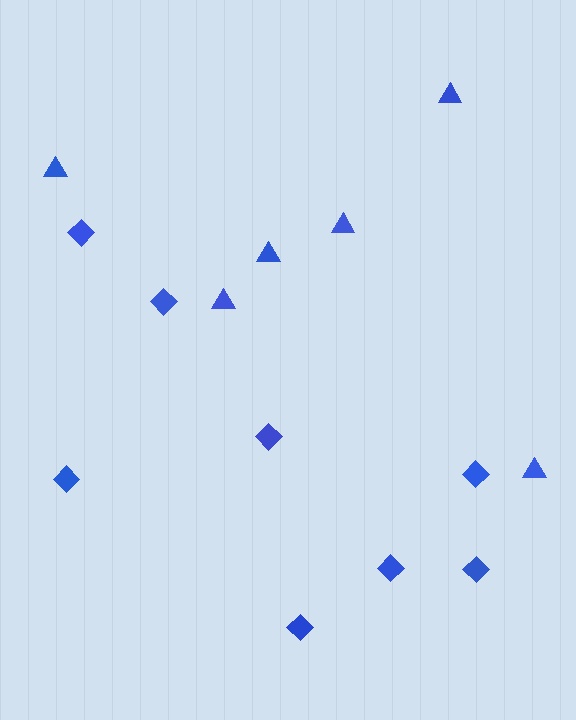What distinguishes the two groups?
There are 2 groups: one group of diamonds (8) and one group of triangles (6).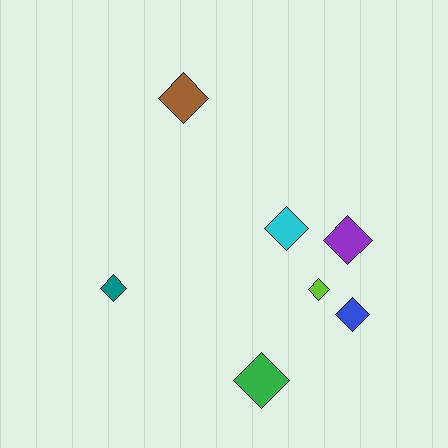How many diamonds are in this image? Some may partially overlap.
There are 7 diamonds.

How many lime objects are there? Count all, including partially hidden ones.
There is 1 lime object.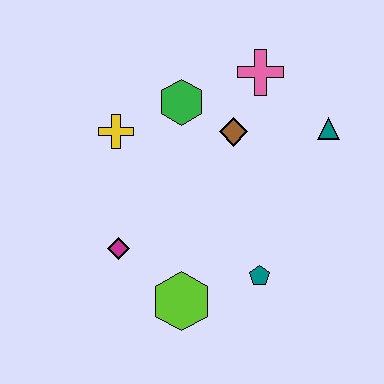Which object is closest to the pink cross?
The brown diamond is closest to the pink cross.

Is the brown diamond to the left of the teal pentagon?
Yes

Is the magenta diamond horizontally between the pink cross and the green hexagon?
No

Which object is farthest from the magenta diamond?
The teal triangle is farthest from the magenta diamond.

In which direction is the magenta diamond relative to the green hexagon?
The magenta diamond is below the green hexagon.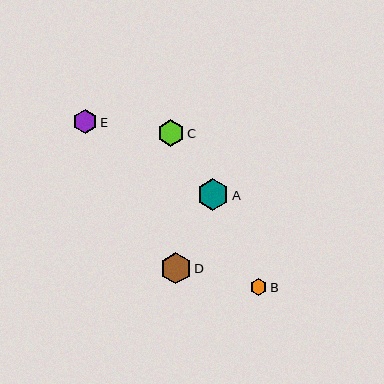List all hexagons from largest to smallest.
From largest to smallest: A, D, C, E, B.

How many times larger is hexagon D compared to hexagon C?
Hexagon D is approximately 1.2 times the size of hexagon C.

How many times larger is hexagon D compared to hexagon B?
Hexagon D is approximately 1.9 times the size of hexagon B.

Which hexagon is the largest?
Hexagon A is the largest with a size of approximately 31 pixels.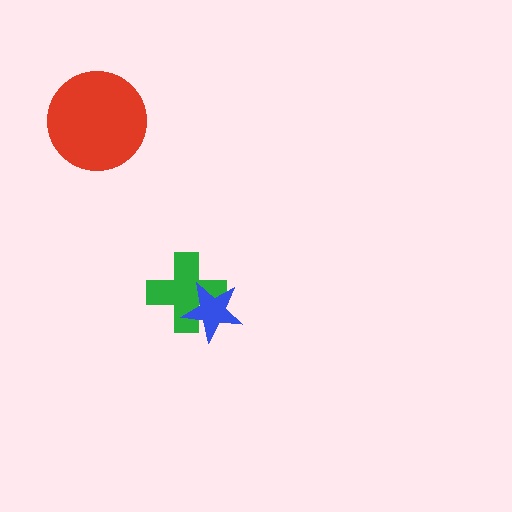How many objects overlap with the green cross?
1 object overlaps with the green cross.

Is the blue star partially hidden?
No, no other shape covers it.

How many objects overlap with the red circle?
0 objects overlap with the red circle.